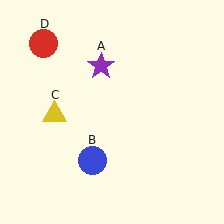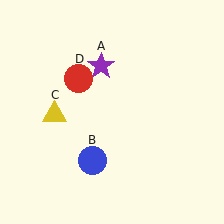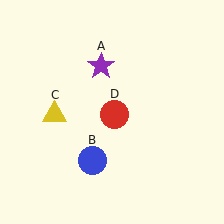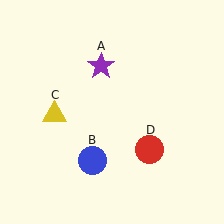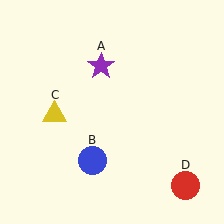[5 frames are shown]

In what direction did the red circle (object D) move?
The red circle (object D) moved down and to the right.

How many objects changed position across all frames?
1 object changed position: red circle (object D).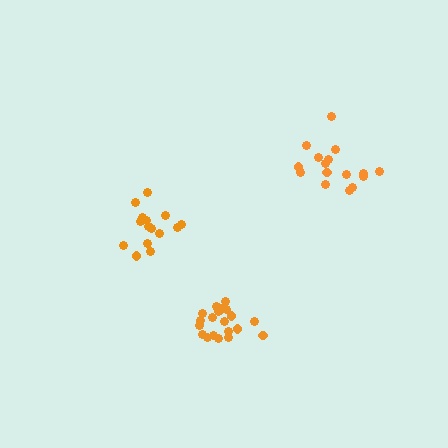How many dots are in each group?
Group 1: 16 dots, Group 2: 15 dots, Group 3: 20 dots (51 total).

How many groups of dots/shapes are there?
There are 3 groups.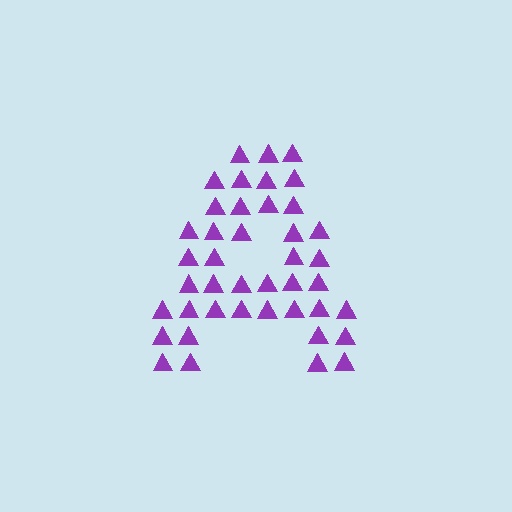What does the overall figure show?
The overall figure shows the letter A.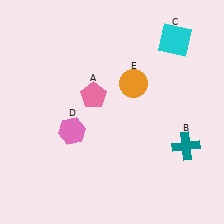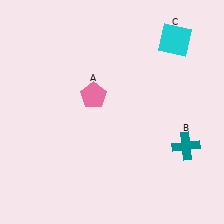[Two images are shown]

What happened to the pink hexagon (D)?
The pink hexagon (D) was removed in Image 2. It was in the bottom-left area of Image 1.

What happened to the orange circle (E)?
The orange circle (E) was removed in Image 2. It was in the top-right area of Image 1.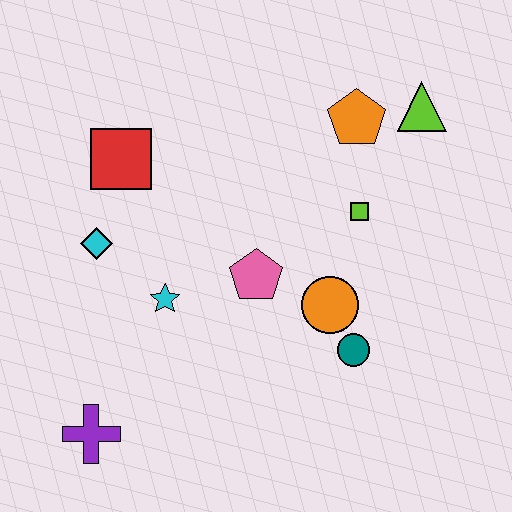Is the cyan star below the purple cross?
No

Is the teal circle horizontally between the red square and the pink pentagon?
No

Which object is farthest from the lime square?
The purple cross is farthest from the lime square.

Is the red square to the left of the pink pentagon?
Yes